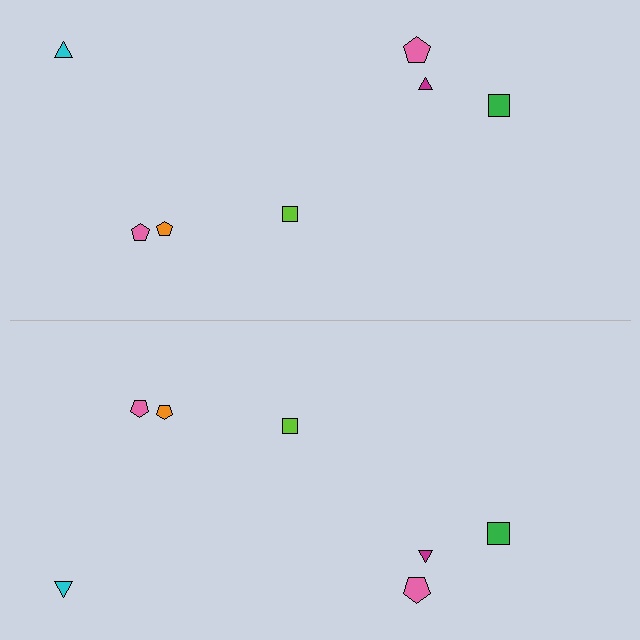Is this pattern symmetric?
Yes, this pattern has bilateral (reflection) symmetry.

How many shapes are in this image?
There are 14 shapes in this image.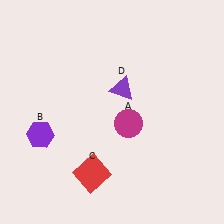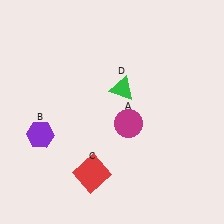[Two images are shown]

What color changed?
The triangle (D) changed from purple in Image 1 to green in Image 2.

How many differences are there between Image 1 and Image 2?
There is 1 difference between the two images.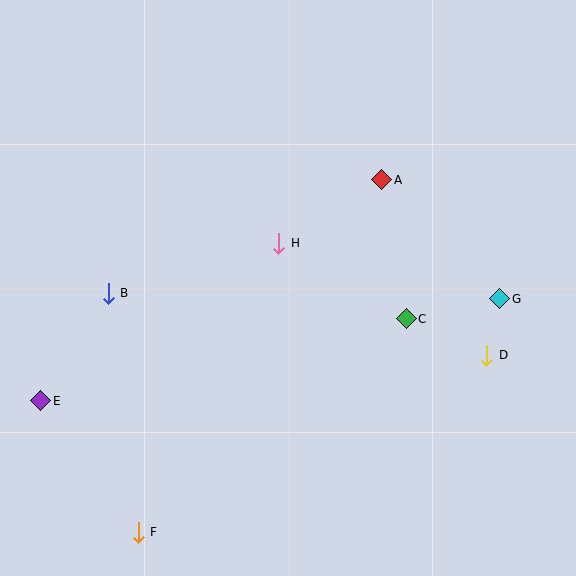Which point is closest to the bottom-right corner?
Point D is closest to the bottom-right corner.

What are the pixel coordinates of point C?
Point C is at (406, 319).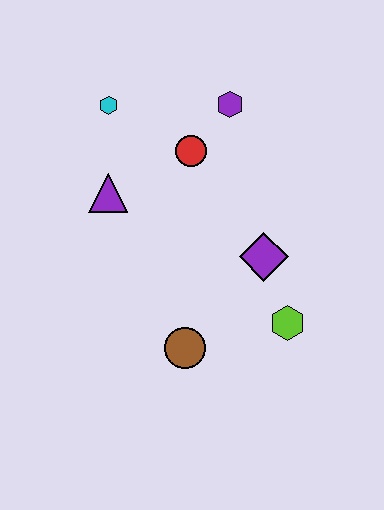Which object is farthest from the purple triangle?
The lime hexagon is farthest from the purple triangle.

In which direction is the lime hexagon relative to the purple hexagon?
The lime hexagon is below the purple hexagon.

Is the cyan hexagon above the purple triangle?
Yes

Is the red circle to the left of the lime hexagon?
Yes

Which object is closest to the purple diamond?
The lime hexagon is closest to the purple diamond.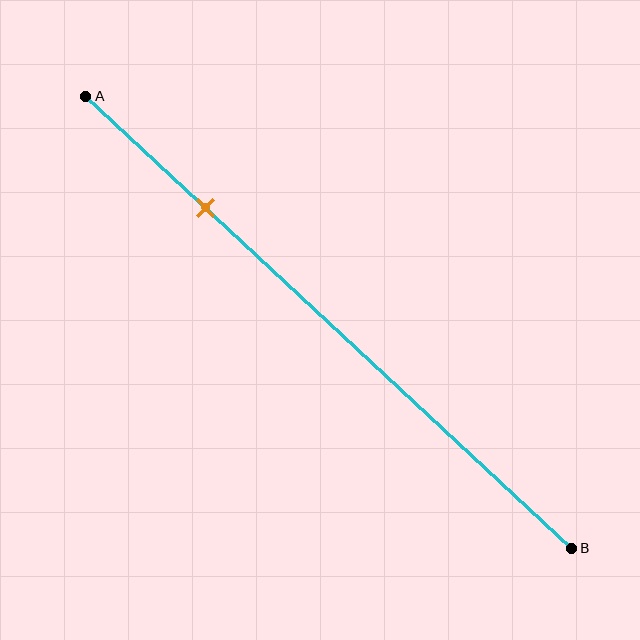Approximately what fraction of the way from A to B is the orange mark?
The orange mark is approximately 25% of the way from A to B.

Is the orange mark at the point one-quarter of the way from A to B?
Yes, the mark is approximately at the one-quarter point.